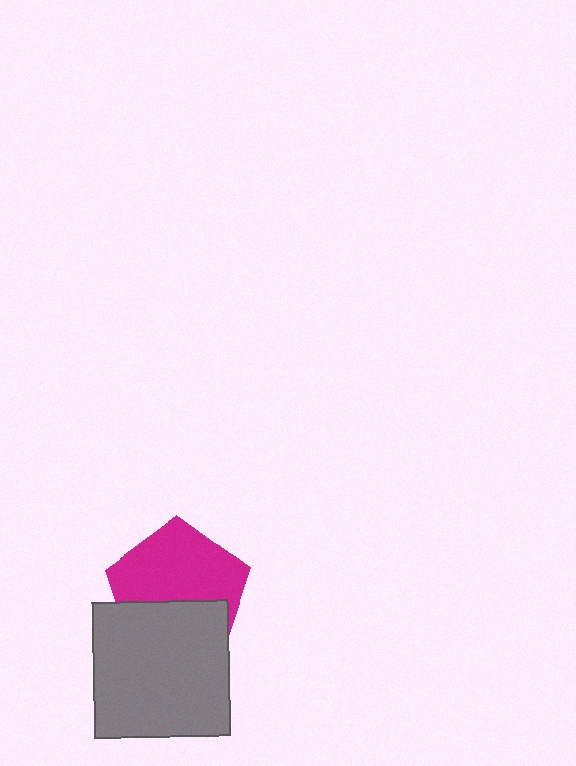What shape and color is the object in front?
The object in front is a gray square.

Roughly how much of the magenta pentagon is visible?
About half of it is visible (roughly 60%).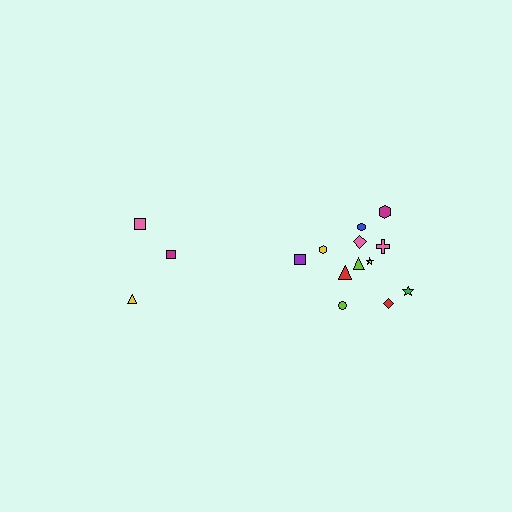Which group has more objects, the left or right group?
The right group.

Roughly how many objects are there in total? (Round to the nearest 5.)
Roughly 15 objects in total.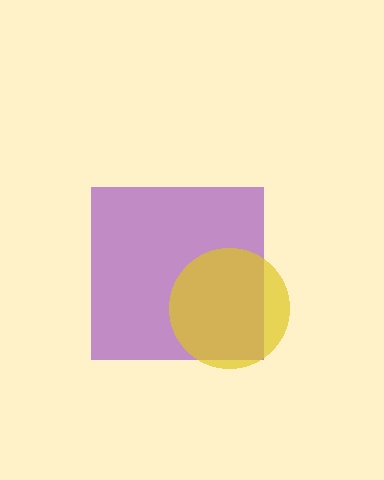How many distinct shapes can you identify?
There are 2 distinct shapes: a purple square, a yellow circle.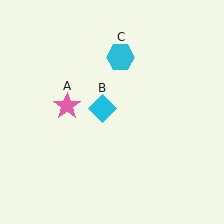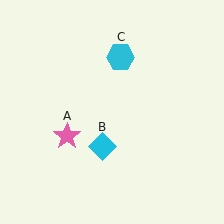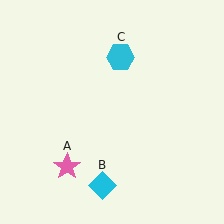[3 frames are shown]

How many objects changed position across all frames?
2 objects changed position: pink star (object A), cyan diamond (object B).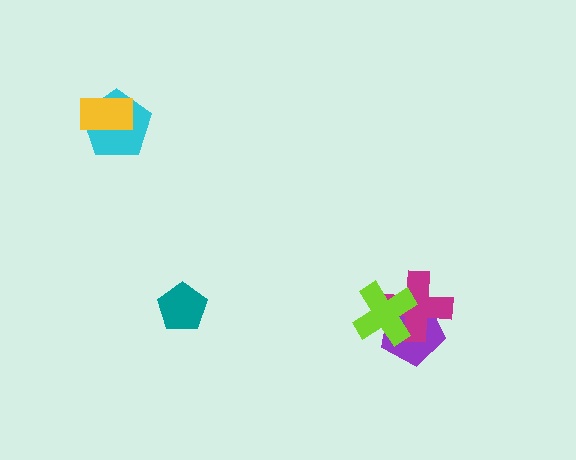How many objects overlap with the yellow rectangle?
1 object overlaps with the yellow rectangle.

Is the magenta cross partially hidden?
Yes, it is partially covered by another shape.